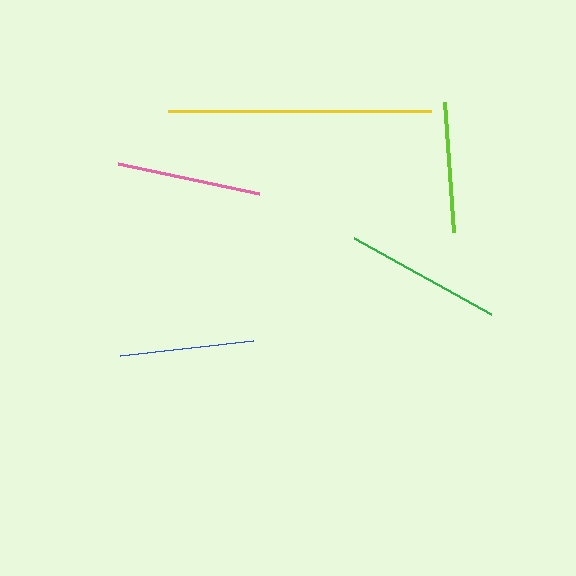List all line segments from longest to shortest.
From longest to shortest: yellow, green, pink, blue, lime.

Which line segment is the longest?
The yellow line is the longest at approximately 263 pixels.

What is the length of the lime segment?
The lime segment is approximately 130 pixels long.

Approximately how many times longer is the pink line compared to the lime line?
The pink line is approximately 1.1 times the length of the lime line.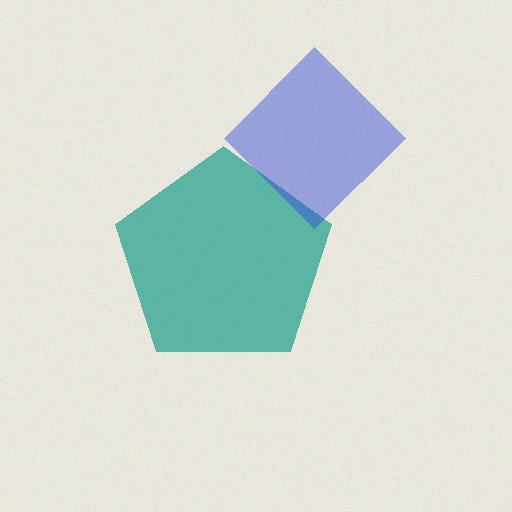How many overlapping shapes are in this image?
There are 2 overlapping shapes in the image.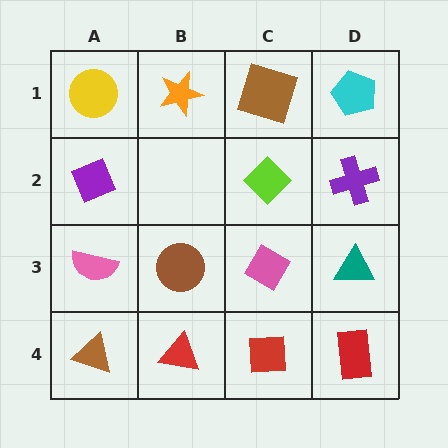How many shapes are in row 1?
4 shapes.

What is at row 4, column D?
A red rectangle.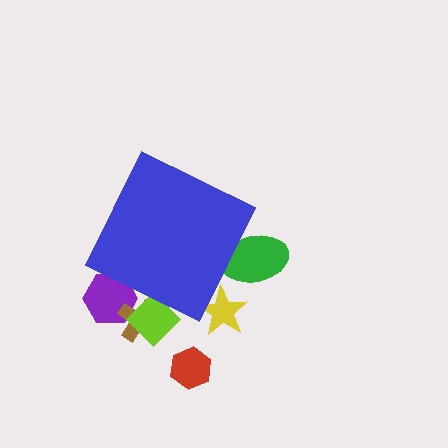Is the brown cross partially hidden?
Yes, the brown cross is partially hidden behind the blue diamond.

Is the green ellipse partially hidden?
Yes, the green ellipse is partially hidden behind the blue diamond.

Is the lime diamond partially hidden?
Yes, the lime diamond is partially hidden behind the blue diamond.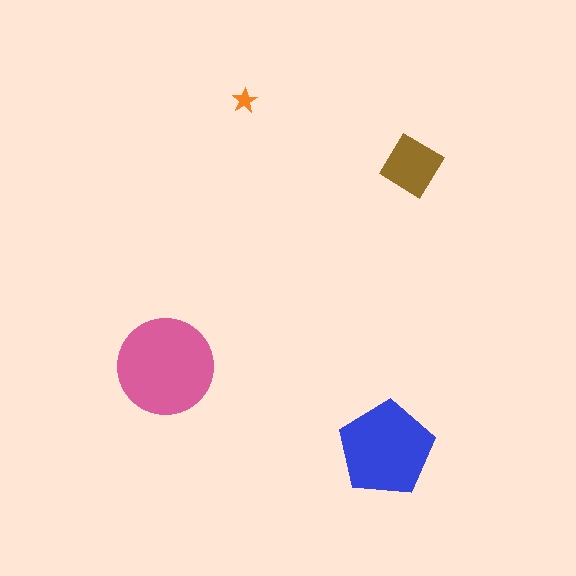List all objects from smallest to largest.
The orange star, the brown diamond, the blue pentagon, the pink circle.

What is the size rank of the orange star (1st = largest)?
4th.